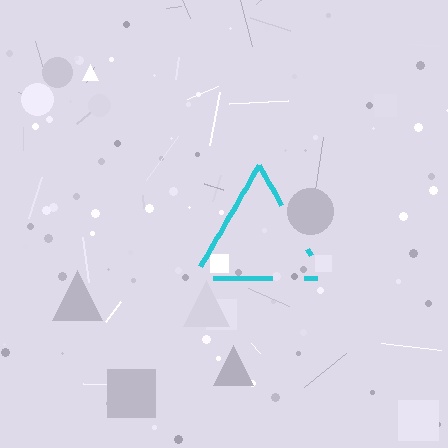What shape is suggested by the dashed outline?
The dashed outline suggests a triangle.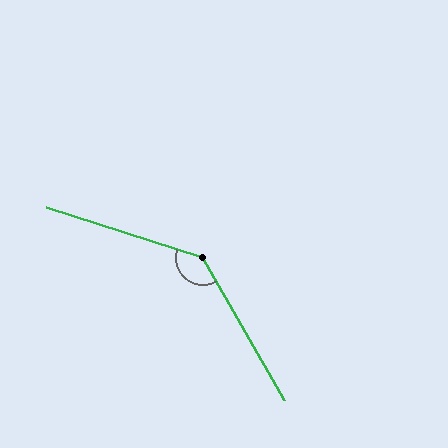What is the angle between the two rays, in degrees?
Approximately 138 degrees.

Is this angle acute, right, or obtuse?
It is obtuse.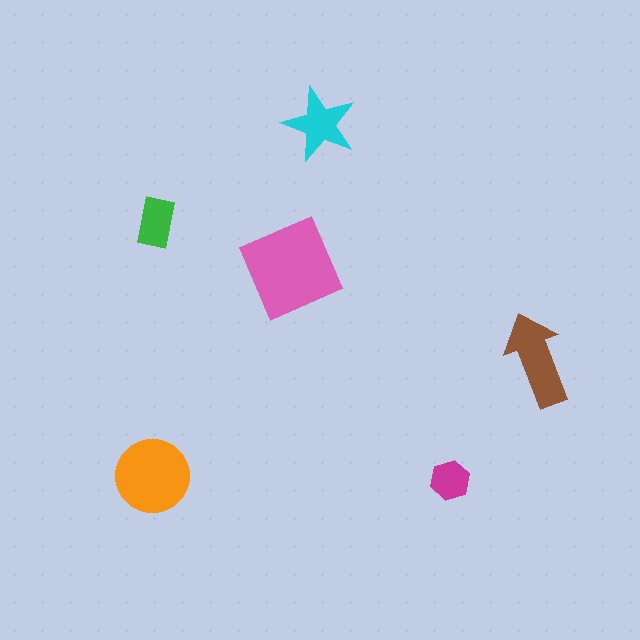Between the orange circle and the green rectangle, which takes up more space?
The orange circle.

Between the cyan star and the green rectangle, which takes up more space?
The cyan star.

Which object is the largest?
The pink square.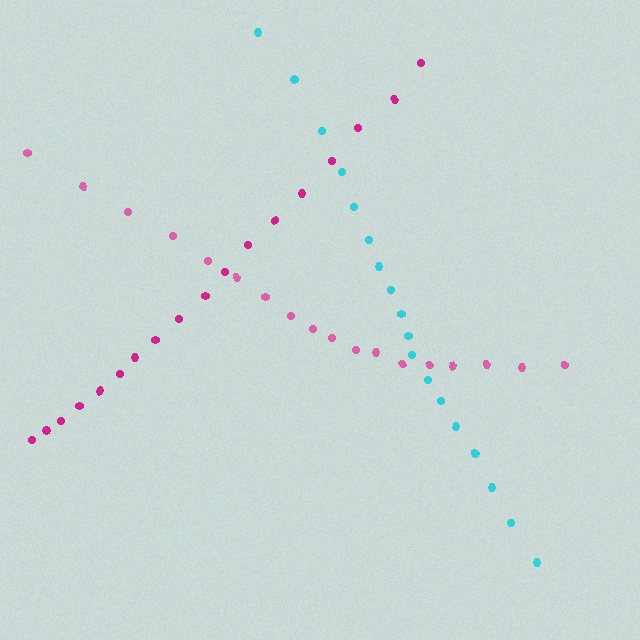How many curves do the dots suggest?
There are 3 distinct paths.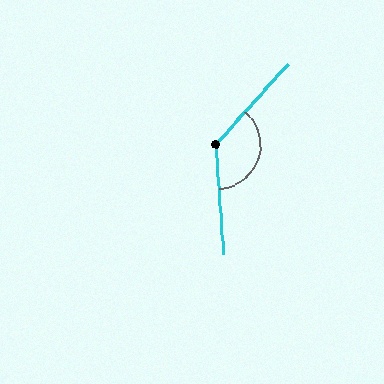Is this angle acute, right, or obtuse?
It is obtuse.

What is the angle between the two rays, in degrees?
Approximately 134 degrees.